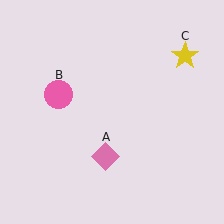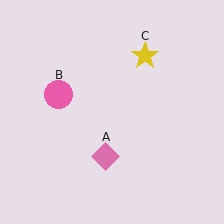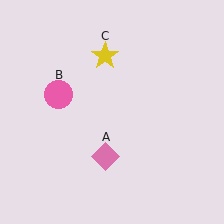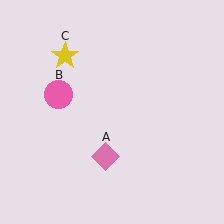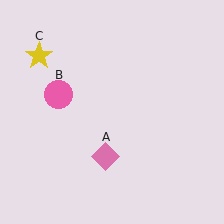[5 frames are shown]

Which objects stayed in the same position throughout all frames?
Pink diamond (object A) and pink circle (object B) remained stationary.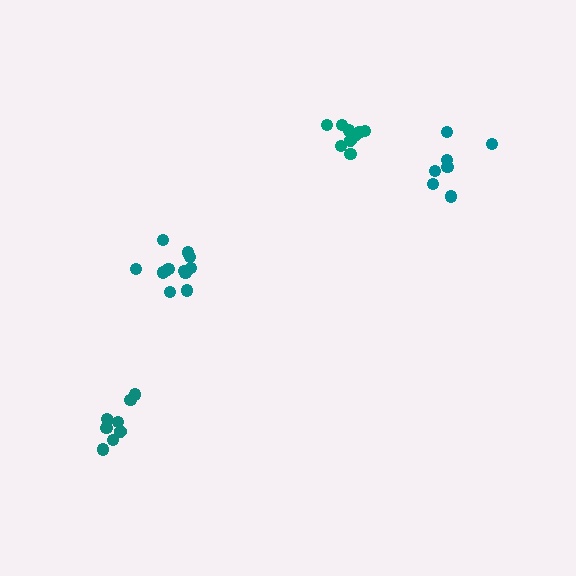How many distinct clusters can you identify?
There are 4 distinct clusters.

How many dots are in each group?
Group 1: 9 dots, Group 2: 12 dots, Group 3: 9 dots, Group 4: 7 dots (37 total).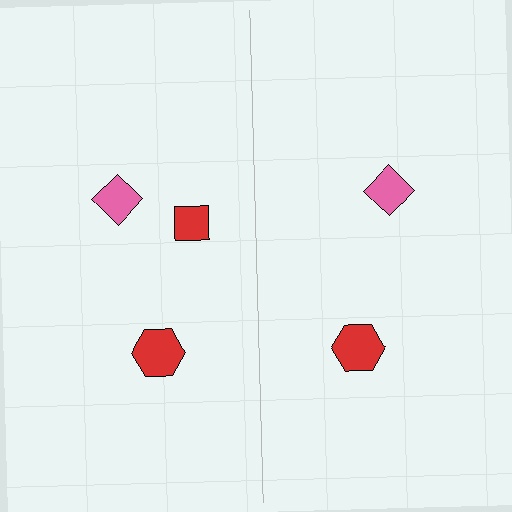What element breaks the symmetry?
A red square is missing from the right side.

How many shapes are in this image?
There are 5 shapes in this image.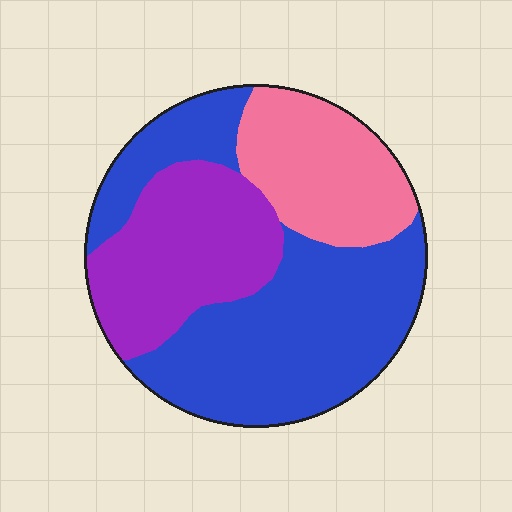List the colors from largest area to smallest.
From largest to smallest: blue, purple, pink.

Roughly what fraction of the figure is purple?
Purple takes up about one quarter (1/4) of the figure.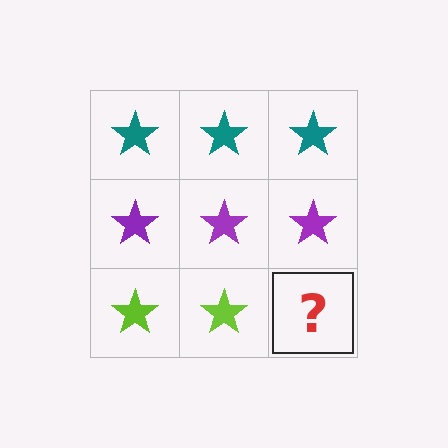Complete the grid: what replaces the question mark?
The question mark should be replaced with a lime star.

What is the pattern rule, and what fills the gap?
The rule is that each row has a consistent color. The gap should be filled with a lime star.